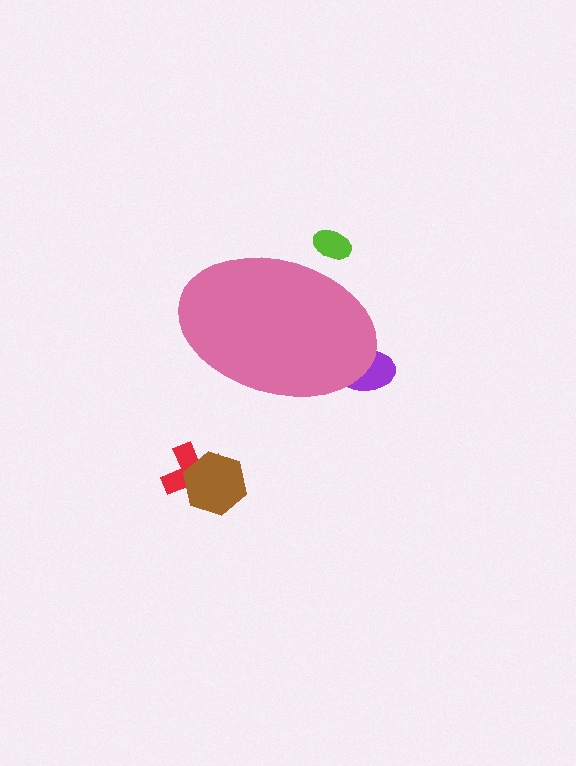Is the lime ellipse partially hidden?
Yes, the lime ellipse is partially hidden behind the pink ellipse.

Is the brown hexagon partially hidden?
No, the brown hexagon is fully visible.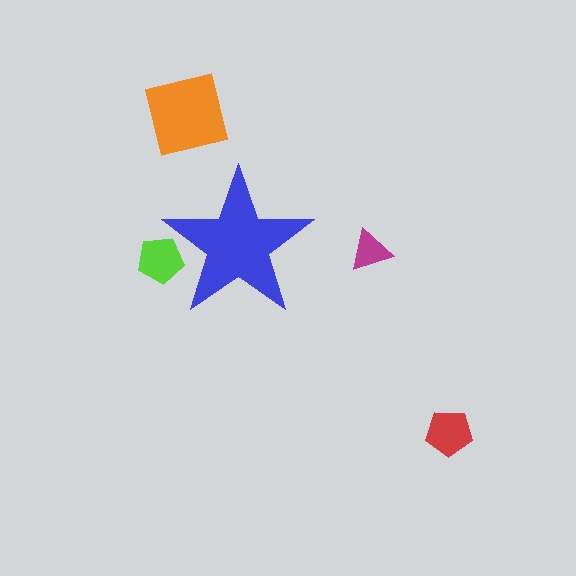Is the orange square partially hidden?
No, the orange square is fully visible.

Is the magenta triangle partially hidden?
No, the magenta triangle is fully visible.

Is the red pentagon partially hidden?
No, the red pentagon is fully visible.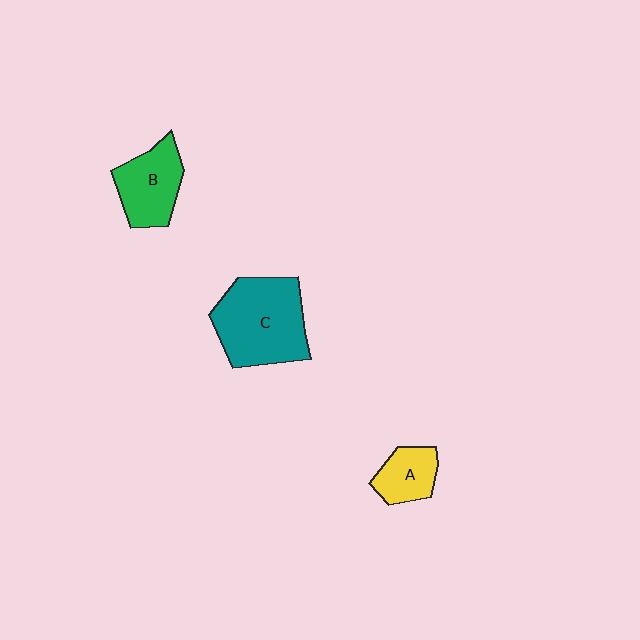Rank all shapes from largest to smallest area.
From largest to smallest: C (teal), B (green), A (yellow).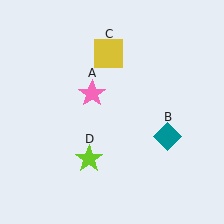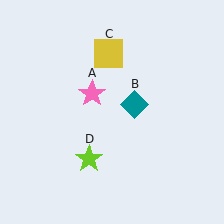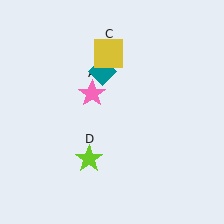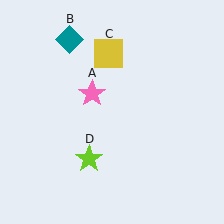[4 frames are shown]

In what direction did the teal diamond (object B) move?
The teal diamond (object B) moved up and to the left.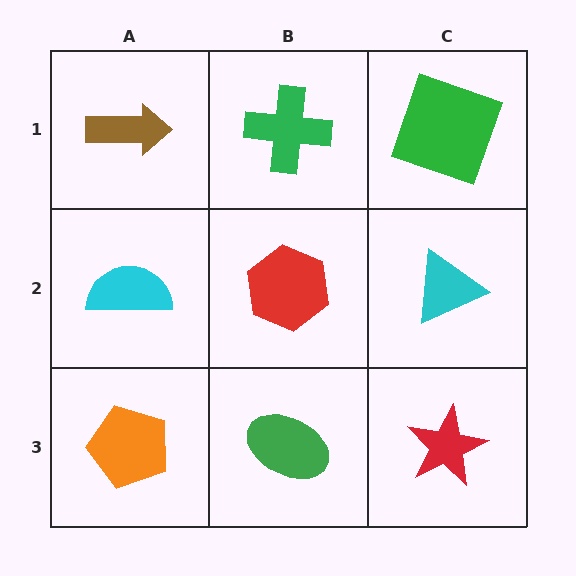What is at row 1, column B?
A green cross.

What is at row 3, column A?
An orange pentagon.